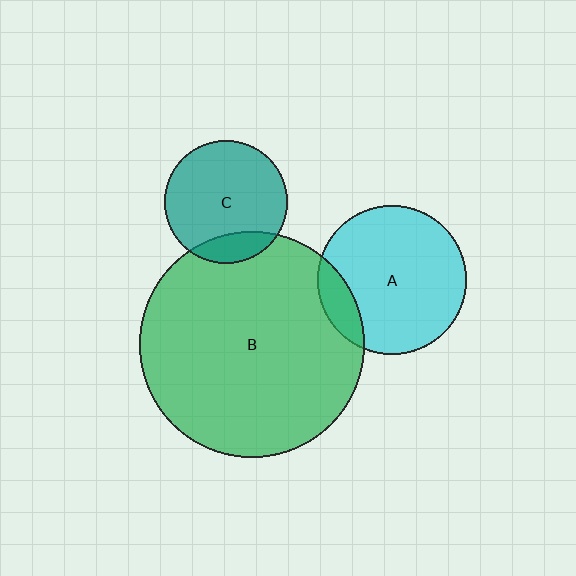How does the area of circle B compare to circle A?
Approximately 2.3 times.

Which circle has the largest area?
Circle B (green).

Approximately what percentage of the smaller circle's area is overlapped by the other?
Approximately 15%.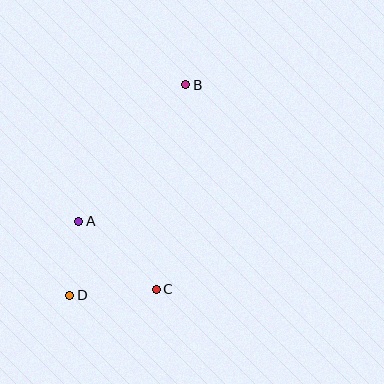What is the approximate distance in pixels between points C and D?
The distance between C and D is approximately 87 pixels.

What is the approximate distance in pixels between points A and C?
The distance between A and C is approximately 103 pixels.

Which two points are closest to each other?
Points A and D are closest to each other.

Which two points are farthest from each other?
Points B and D are farthest from each other.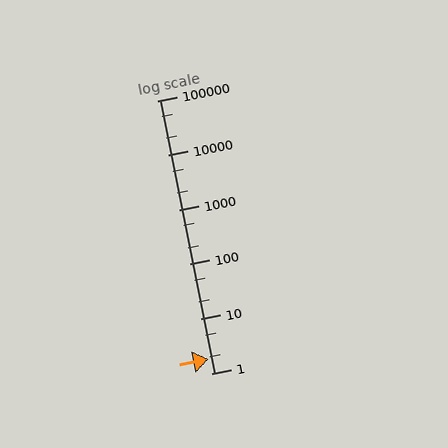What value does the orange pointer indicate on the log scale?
The pointer indicates approximately 1.8.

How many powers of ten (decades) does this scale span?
The scale spans 5 decades, from 1 to 100000.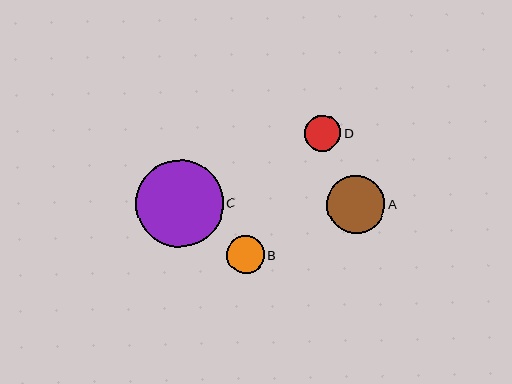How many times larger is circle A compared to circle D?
Circle A is approximately 1.6 times the size of circle D.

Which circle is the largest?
Circle C is the largest with a size of approximately 88 pixels.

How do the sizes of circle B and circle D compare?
Circle B and circle D are approximately the same size.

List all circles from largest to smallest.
From largest to smallest: C, A, B, D.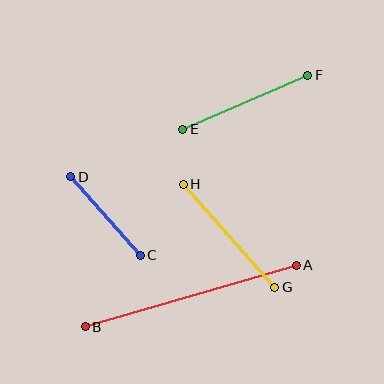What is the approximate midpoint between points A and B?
The midpoint is at approximately (191, 296) pixels.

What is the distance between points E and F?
The distance is approximately 136 pixels.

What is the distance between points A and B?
The distance is approximately 220 pixels.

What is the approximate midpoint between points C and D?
The midpoint is at approximately (106, 216) pixels.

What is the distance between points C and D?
The distance is approximately 104 pixels.